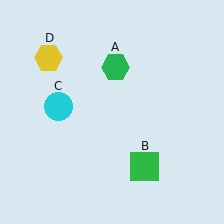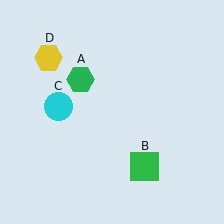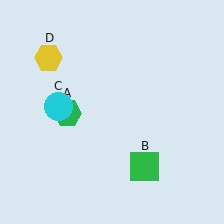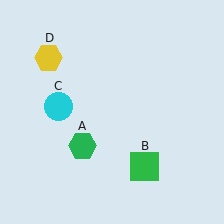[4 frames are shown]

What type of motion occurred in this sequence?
The green hexagon (object A) rotated counterclockwise around the center of the scene.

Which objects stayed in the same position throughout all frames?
Green square (object B) and cyan circle (object C) and yellow hexagon (object D) remained stationary.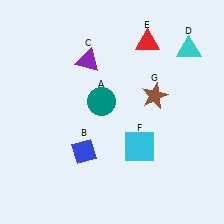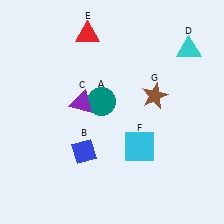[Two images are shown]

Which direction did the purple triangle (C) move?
The purple triangle (C) moved down.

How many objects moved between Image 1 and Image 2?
2 objects moved between the two images.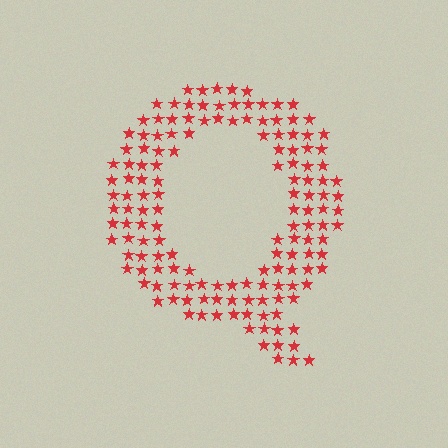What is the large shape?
The large shape is the letter Q.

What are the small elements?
The small elements are stars.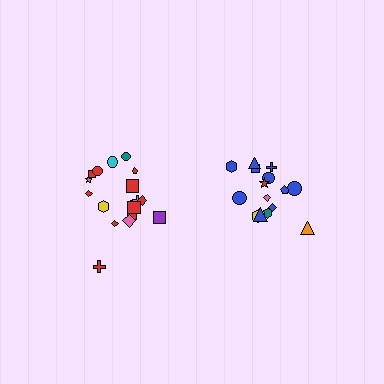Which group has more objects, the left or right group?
The left group.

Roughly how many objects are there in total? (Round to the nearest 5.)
Roughly 35 objects in total.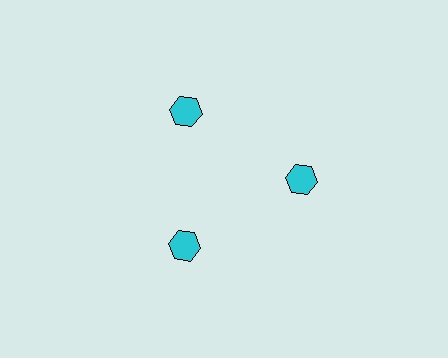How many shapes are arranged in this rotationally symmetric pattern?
There are 3 shapes, arranged in 3 groups of 1.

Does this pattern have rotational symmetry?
Yes, this pattern has 3-fold rotational symmetry. It looks the same after rotating 120 degrees around the center.